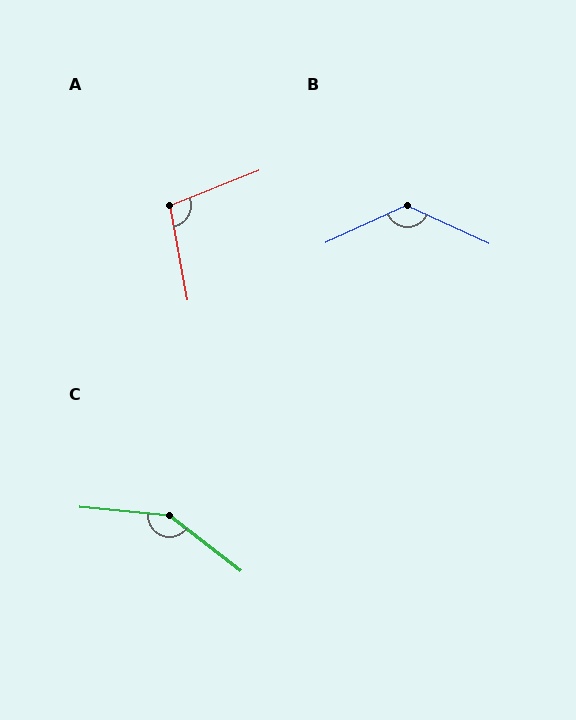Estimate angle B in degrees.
Approximately 131 degrees.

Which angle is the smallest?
A, at approximately 101 degrees.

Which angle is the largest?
C, at approximately 147 degrees.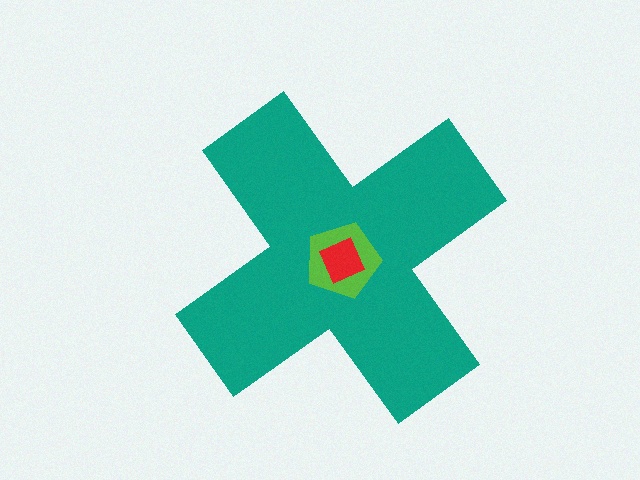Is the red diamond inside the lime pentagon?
Yes.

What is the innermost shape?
The red diamond.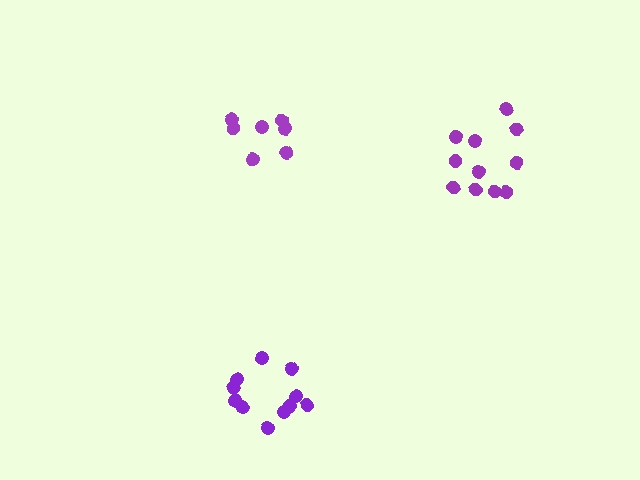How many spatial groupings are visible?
There are 3 spatial groupings.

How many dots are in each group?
Group 1: 7 dots, Group 2: 11 dots, Group 3: 11 dots (29 total).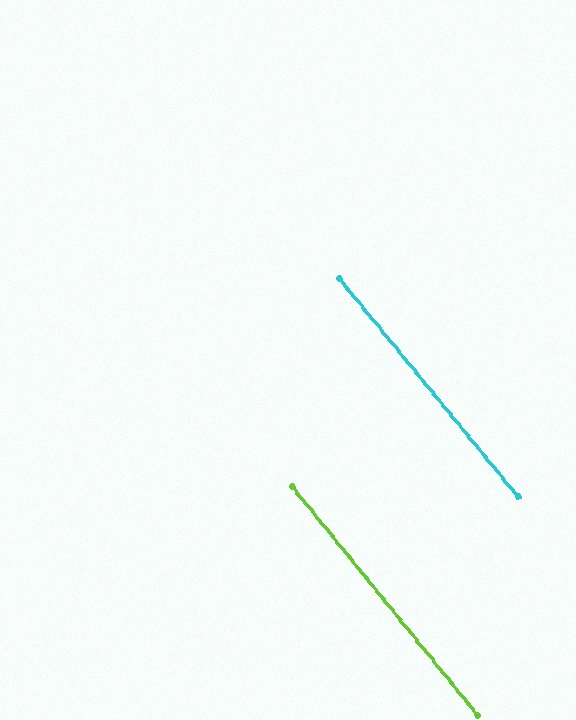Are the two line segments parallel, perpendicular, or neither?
Parallel — their directions differ by only 0.1°.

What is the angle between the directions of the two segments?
Approximately 0 degrees.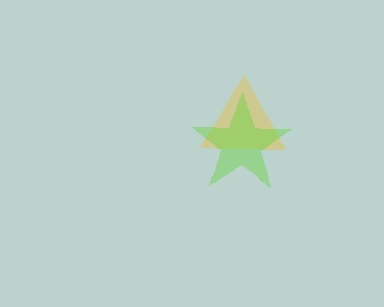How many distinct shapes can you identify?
There are 2 distinct shapes: a yellow triangle, a lime star.